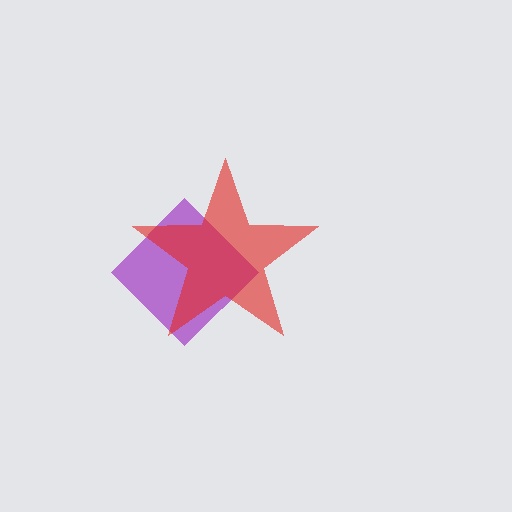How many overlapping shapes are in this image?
There are 2 overlapping shapes in the image.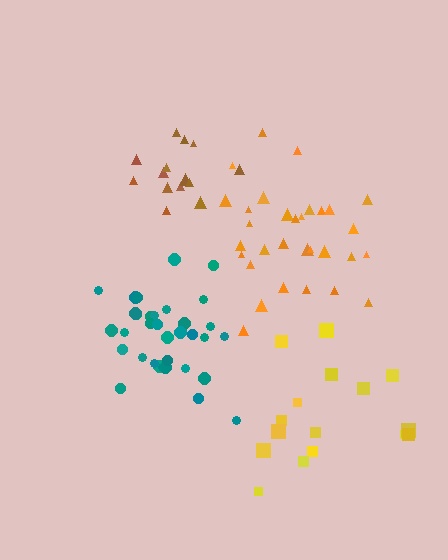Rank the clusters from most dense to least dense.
teal, brown, orange, yellow.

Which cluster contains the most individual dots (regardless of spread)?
Teal (35).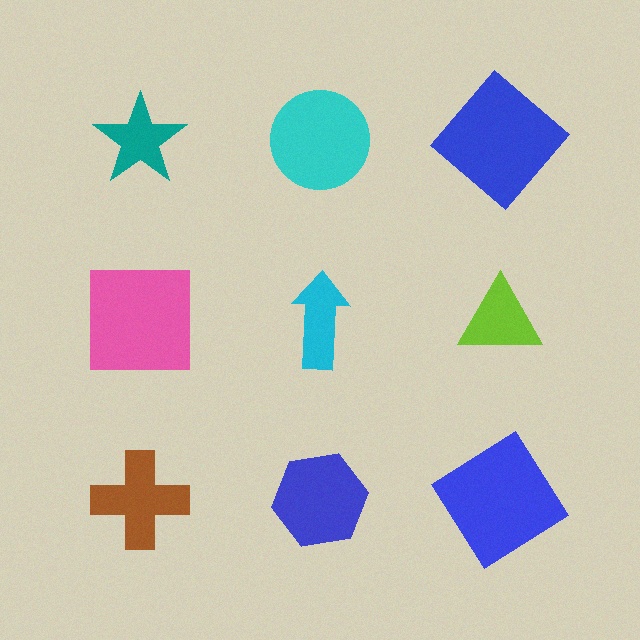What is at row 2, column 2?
A cyan arrow.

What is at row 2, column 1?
A pink square.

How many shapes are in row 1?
3 shapes.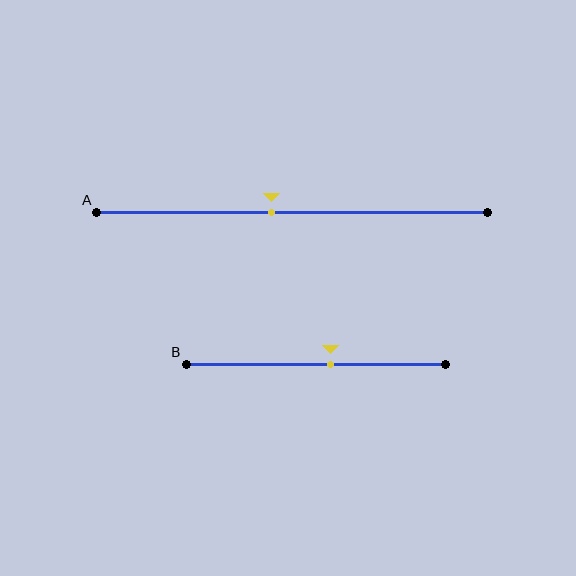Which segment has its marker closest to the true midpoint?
Segment A has its marker closest to the true midpoint.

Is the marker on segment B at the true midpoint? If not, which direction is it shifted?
No, the marker on segment B is shifted to the right by about 6% of the segment length.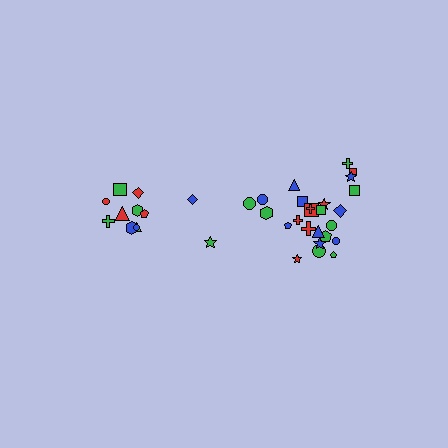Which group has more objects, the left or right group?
The right group.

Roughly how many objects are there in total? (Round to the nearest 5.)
Roughly 35 objects in total.